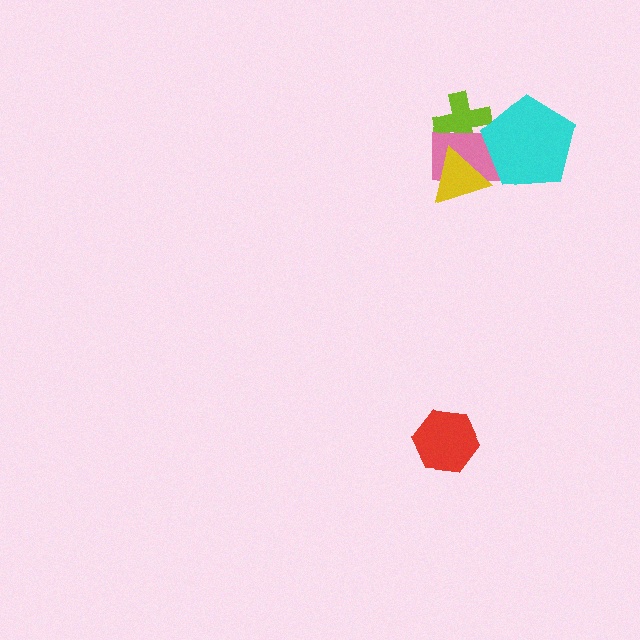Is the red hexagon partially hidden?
No, no other shape covers it.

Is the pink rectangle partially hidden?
Yes, it is partially covered by another shape.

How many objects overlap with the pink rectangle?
3 objects overlap with the pink rectangle.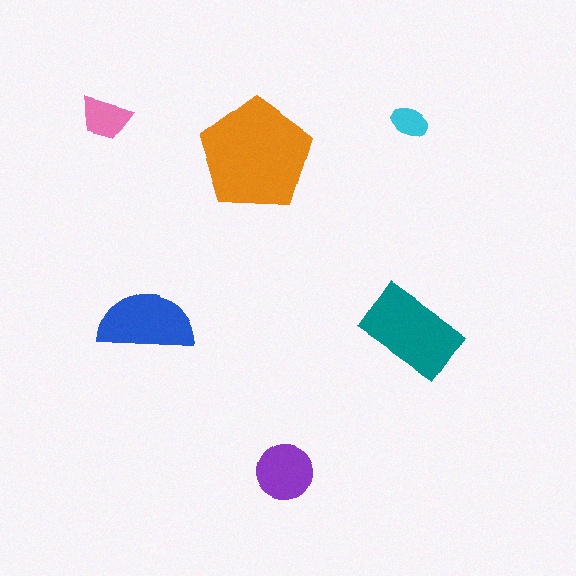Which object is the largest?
The orange pentagon.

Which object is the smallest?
The cyan ellipse.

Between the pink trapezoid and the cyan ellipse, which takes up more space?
The pink trapezoid.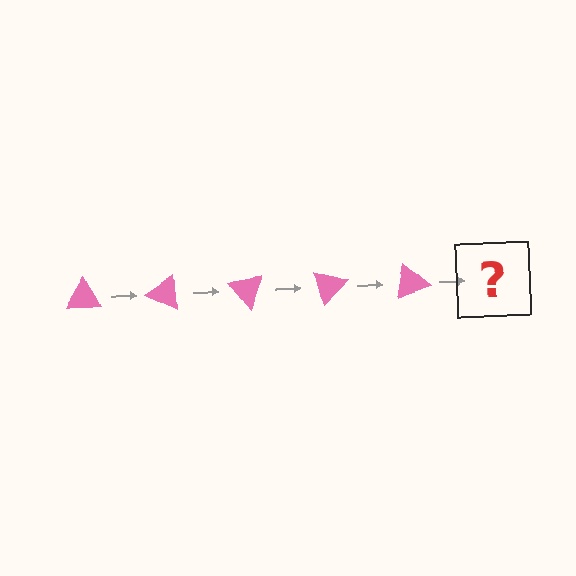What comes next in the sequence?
The next element should be a pink triangle rotated 125 degrees.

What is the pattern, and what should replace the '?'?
The pattern is that the triangle rotates 25 degrees each step. The '?' should be a pink triangle rotated 125 degrees.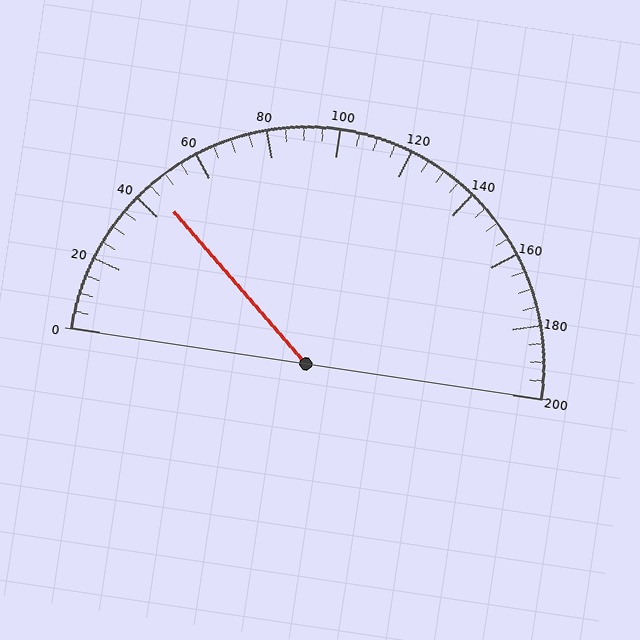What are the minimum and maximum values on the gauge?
The gauge ranges from 0 to 200.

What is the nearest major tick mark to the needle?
The nearest major tick mark is 40.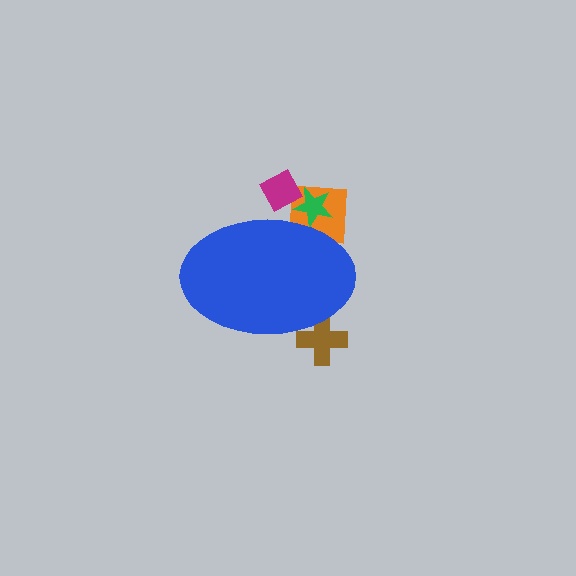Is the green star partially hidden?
Yes, the green star is partially hidden behind the blue ellipse.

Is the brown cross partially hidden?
Yes, the brown cross is partially hidden behind the blue ellipse.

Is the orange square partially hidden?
Yes, the orange square is partially hidden behind the blue ellipse.